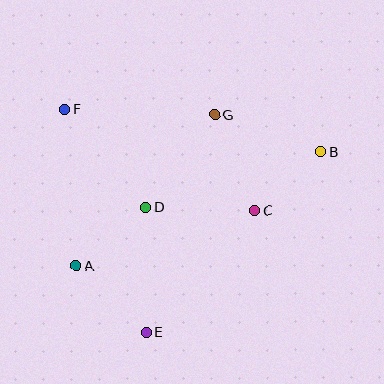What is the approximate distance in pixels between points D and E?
The distance between D and E is approximately 125 pixels.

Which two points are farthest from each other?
Points A and B are farthest from each other.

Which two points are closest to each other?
Points B and C are closest to each other.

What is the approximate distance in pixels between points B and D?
The distance between B and D is approximately 183 pixels.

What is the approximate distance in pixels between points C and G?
The distance between C and G is approximately 103 pixels.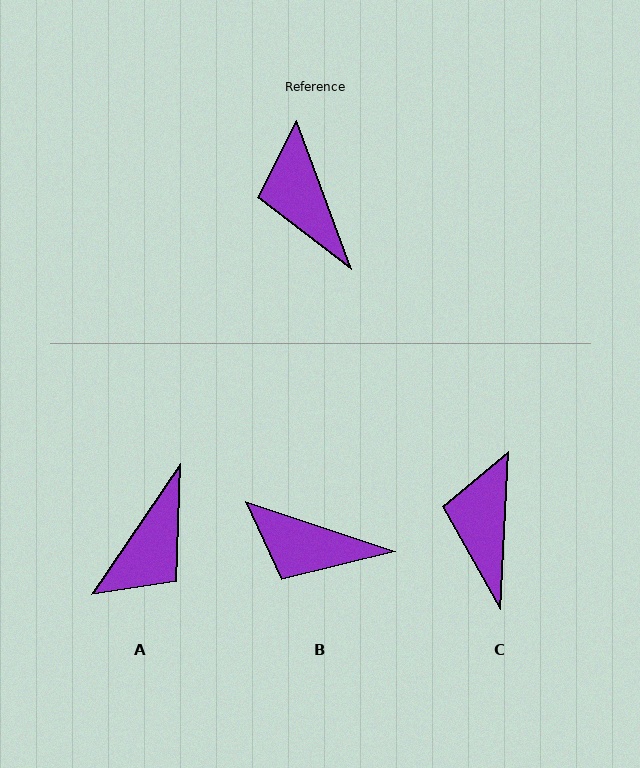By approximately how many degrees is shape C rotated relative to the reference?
Approximately 23 degrees clockwise.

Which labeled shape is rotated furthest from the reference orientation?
A, about 126 degrees away.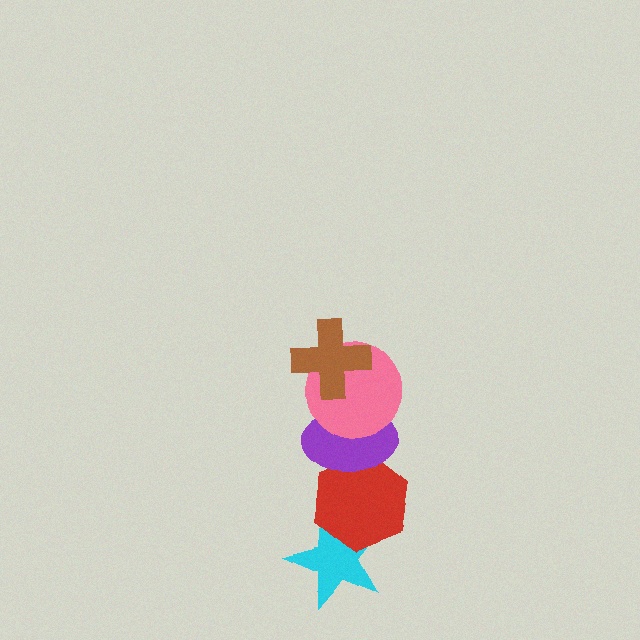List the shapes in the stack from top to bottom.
From top to bottom: the brown cross, the pink circle, the purple ellipse, the red hexagon, the cyan star.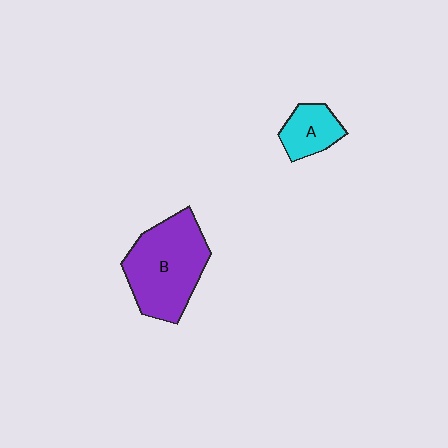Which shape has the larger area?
Shape B (purple).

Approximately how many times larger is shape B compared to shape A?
Approximately 2.5 times.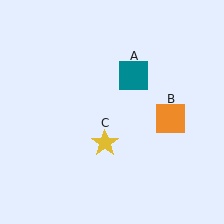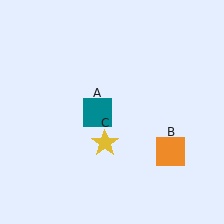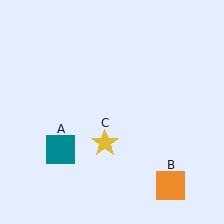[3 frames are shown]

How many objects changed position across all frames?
2 objects changed position: teal square (object A), orange square (object B).